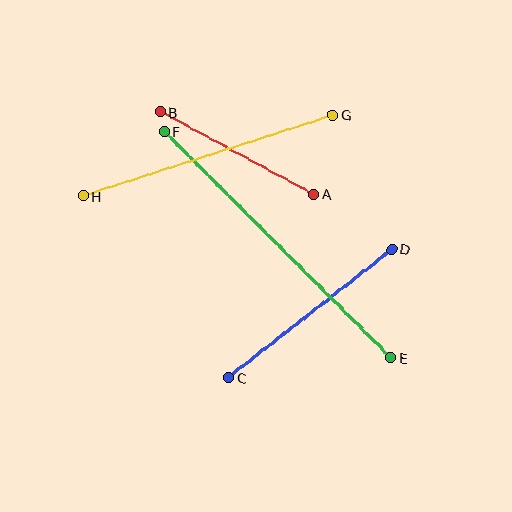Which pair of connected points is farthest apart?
Points E and F are farthest apart.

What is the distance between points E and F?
The distance is approximately 320 pixels.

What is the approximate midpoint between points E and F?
The midpoint is at approximately (278, 245) pixels.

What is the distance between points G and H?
The distance is approximately 262 pixels.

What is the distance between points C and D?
The distance is approximately 208 pixels.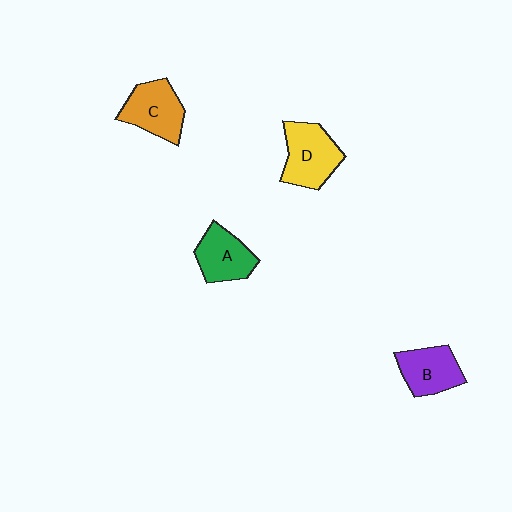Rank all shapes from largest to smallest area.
From largest to smallest: D (yellow), C (orange), B (purple), A (green).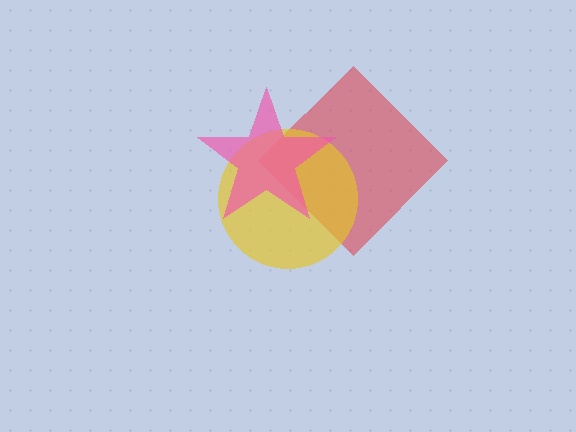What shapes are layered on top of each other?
The layered shapes are: a red diamond, a yellow circle, a pink star.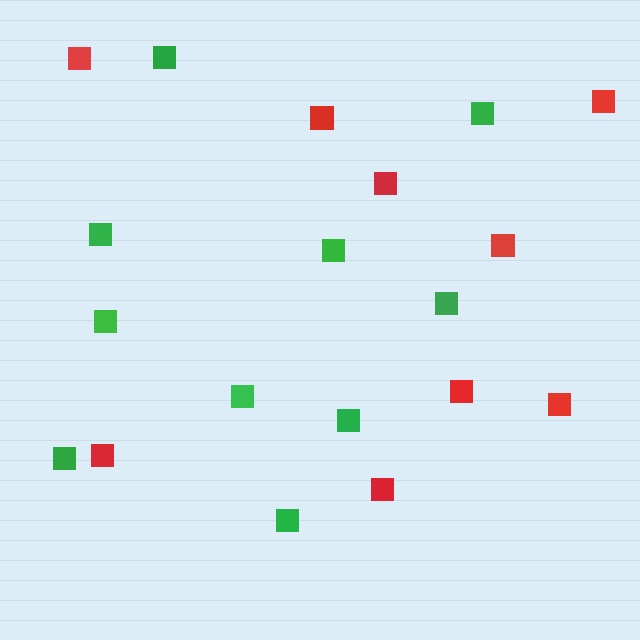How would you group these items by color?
There are 2 groups: one group of green squares (10) and one group of red squares (9).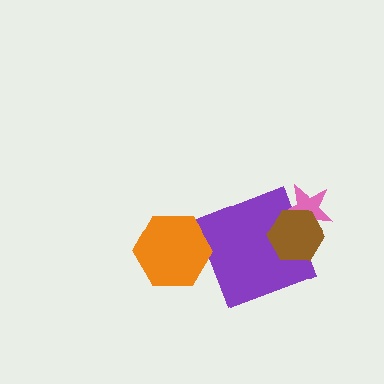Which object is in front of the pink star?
The brown hexagon is in front of the pink star.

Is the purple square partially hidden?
Yes, it is partially covered by another shape.